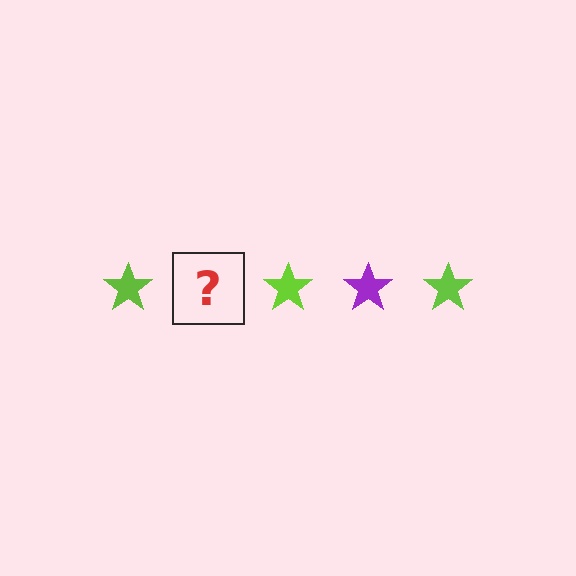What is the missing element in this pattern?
The missing element is a purple star.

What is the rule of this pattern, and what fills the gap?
The rule is that the pattern cycles through lime, purple stars. The gap should be filled with a purple star.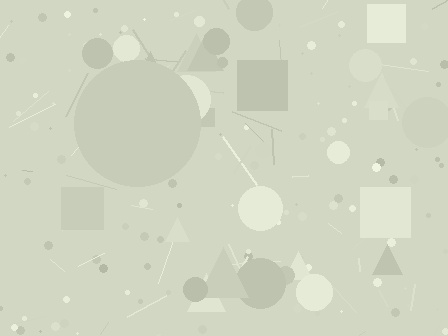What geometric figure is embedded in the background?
A circle is embedded in the background.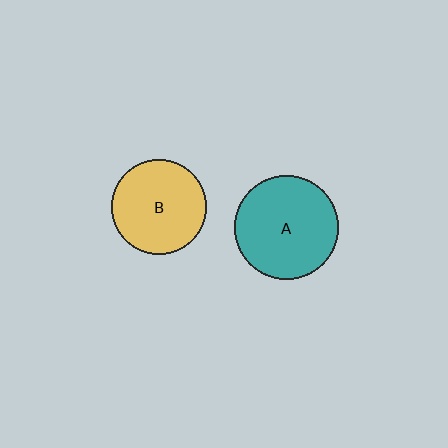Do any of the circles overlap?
No, none of the circles overlap.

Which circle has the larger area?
Circle A (teal).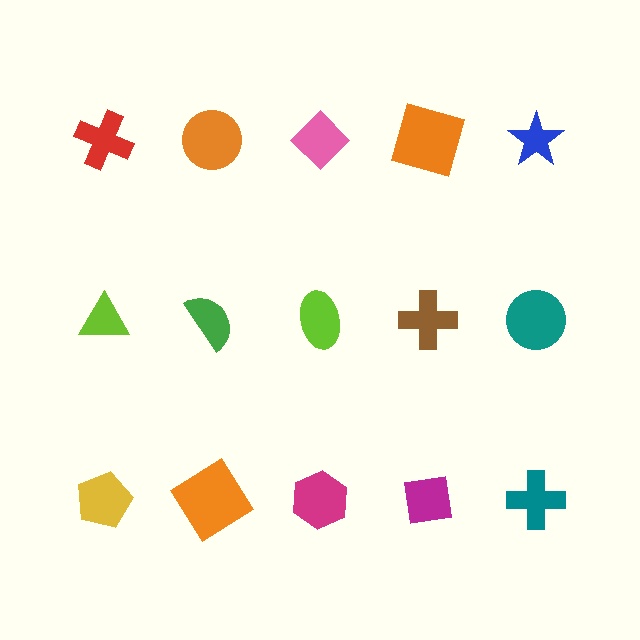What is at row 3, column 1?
A yellow pentagon.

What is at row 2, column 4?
A brown cross.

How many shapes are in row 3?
5 shapes.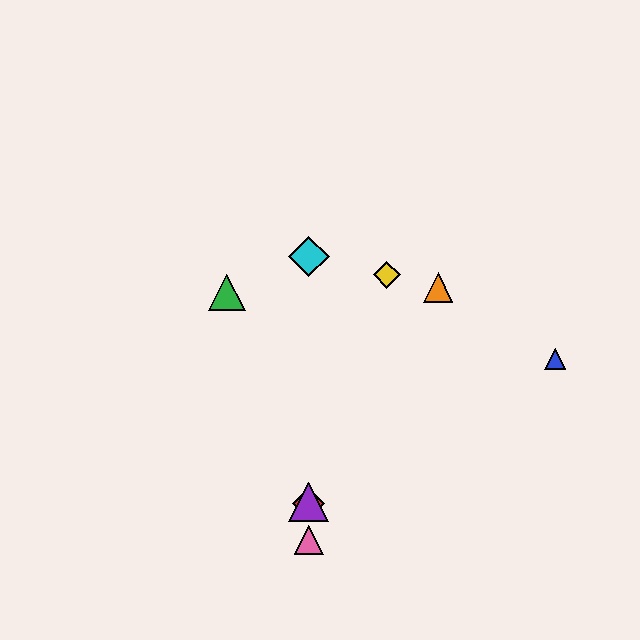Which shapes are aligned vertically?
The red diamond, the purple triangle, the cyan diamond, the pink triangle are aligned vertically.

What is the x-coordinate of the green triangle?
The green triangle is at x≈227.